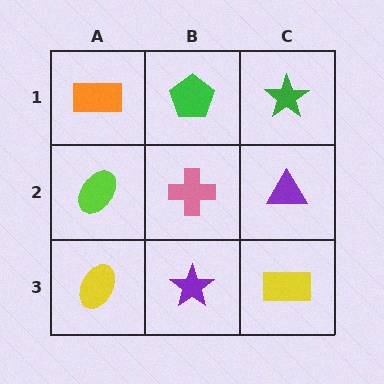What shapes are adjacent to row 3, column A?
A lime ellipse (row 2, column A), a purple star (row 3, column B).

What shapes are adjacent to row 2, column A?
An orange rectangle (row 1, column A), a yellow ellipse (row 3, column A), a pink cross (row 2, column B).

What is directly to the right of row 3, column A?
A purple star.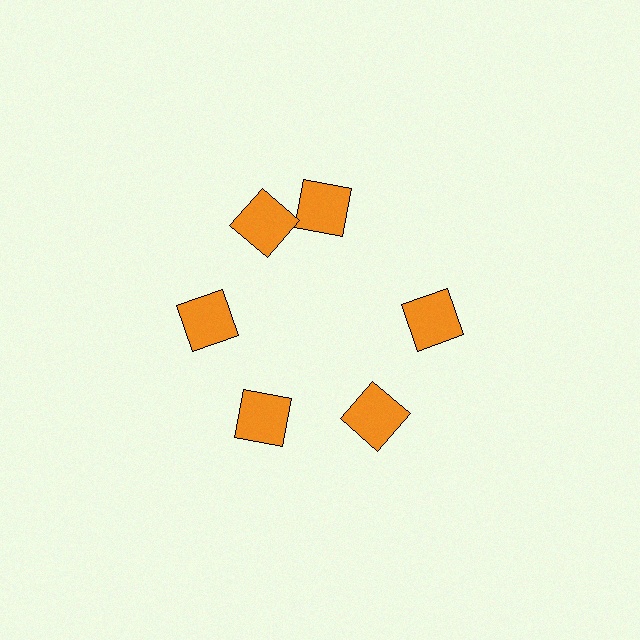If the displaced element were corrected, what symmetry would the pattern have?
It would have 6-fold rotational symmetry — the pattern would map onto itself every 60 degrees.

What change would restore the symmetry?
The symmetry would be restored by rotating it back into even spacing with its neighbors so that all 6 squares sit at equal angles and equal distance from the center.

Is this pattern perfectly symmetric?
No. The 6 orange squares are arranged in a ring, but one element near the 1 o'clock position is rotated out of alignment along the ring, breaking the 6-fold rotational symmetry.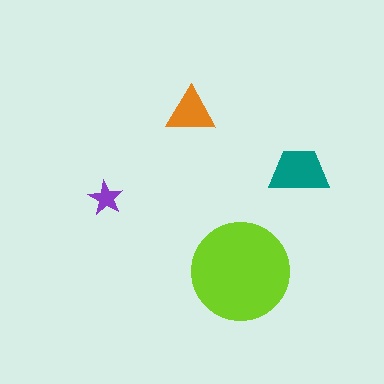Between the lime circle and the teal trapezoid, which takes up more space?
The lime circle.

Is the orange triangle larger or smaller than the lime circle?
Smaller.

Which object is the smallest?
The purple star.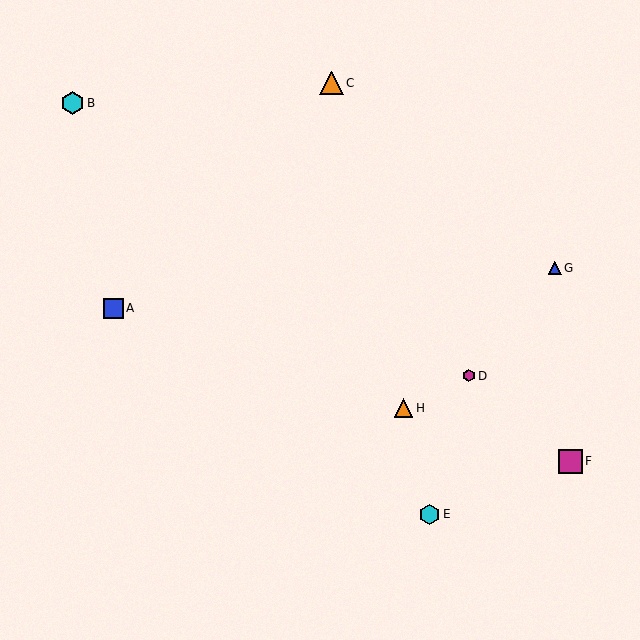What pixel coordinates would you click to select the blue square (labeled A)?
Click at (113, 308) to select the blue square A.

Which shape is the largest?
The magenta square (labeled F) is the largest.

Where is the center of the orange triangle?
The center of the orange triangle is at (332, 83).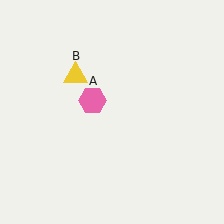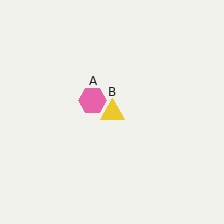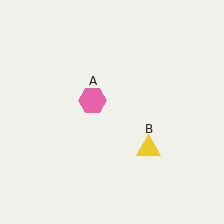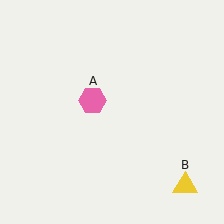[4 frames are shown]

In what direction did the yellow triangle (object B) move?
The yellow triangle (object B) moved down and to the right.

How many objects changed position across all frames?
1 object changed position: yellow triangle (object B).